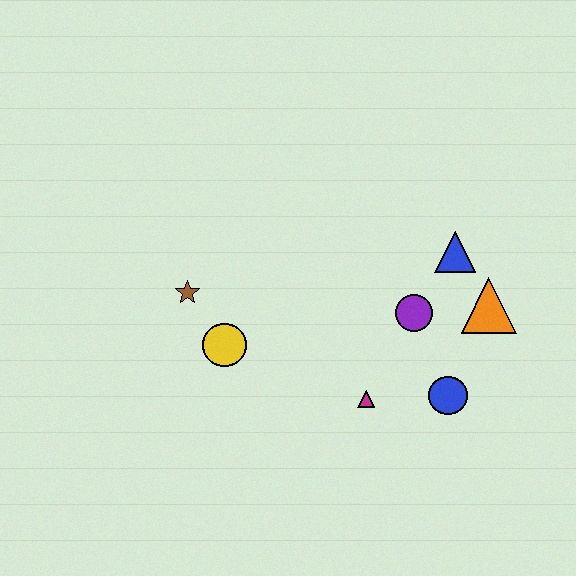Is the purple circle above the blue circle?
Yes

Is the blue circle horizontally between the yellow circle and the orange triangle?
Yes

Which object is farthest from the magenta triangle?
The brown star is farthest from the magenta triangle.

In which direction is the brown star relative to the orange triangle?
The brown star is to the left of the orange triangle.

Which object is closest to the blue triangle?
The orange triangle is closest to the blue triangle.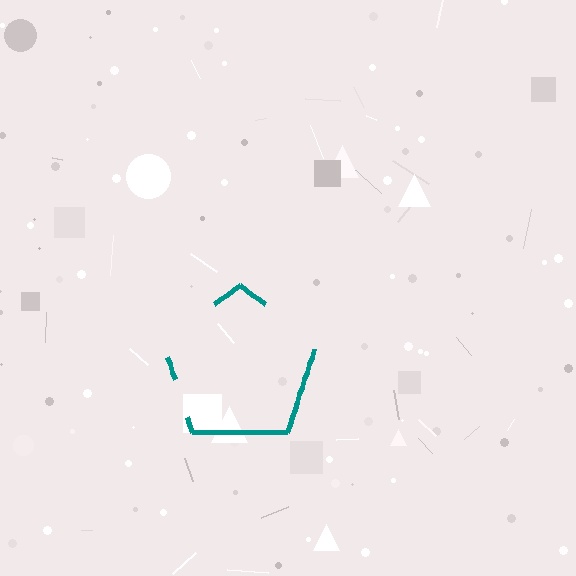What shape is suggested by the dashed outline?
The dashed outline suggests a pentagon.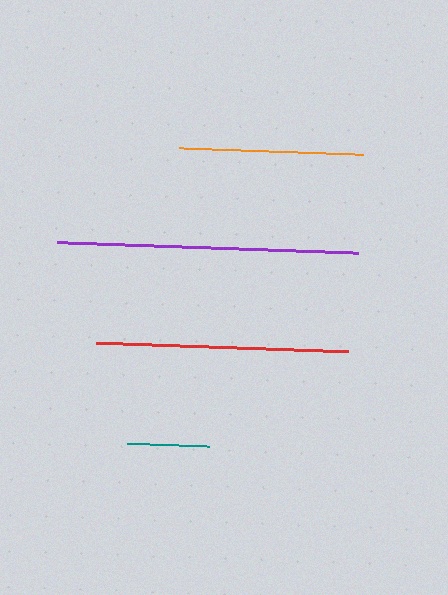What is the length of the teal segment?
The teal segment is approximately 82 pixels long.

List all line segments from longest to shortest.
From longest to shortest: purple, red, orange, teal.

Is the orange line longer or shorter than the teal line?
The orange line is longer than the teal line.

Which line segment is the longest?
The purple line is the longest at approximately 301 pixels.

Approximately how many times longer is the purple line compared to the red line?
The purple line is approximately 1.2 times the length of the red line.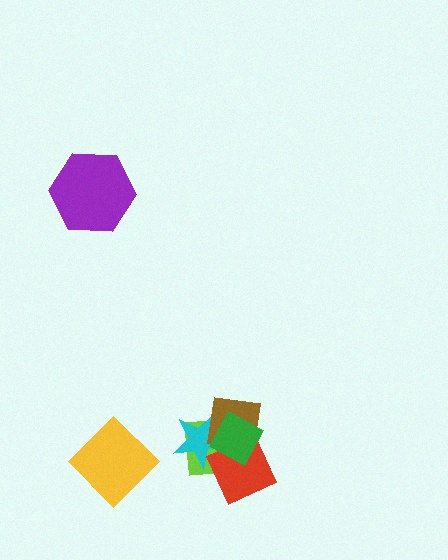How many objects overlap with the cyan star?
4 objects overlap with the cyan star.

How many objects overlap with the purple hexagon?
0 objects overlap with the purple hexagon.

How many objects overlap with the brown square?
4 objects overlap with the brown square.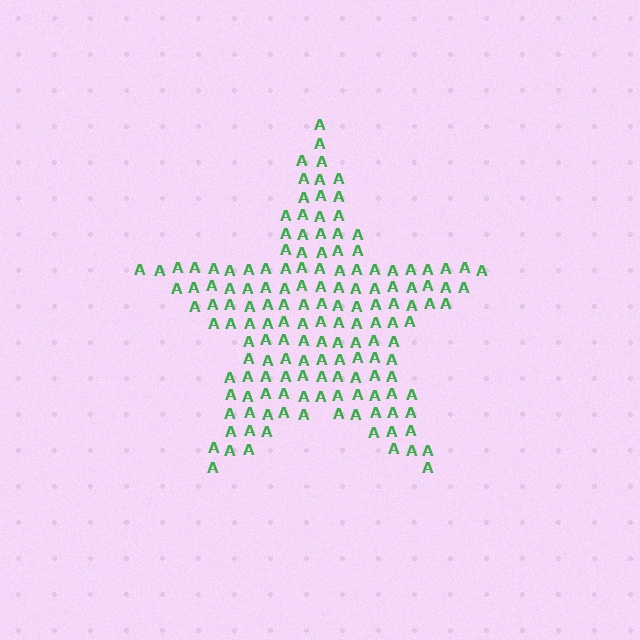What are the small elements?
The small elements are letter A's.